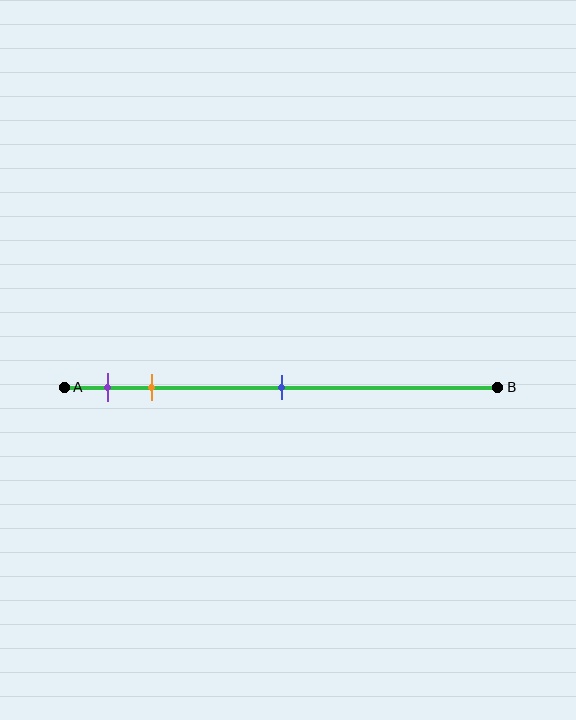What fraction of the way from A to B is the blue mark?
The blue mark is approximately 50% (0.5) of the way from A to B.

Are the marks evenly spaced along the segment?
No, the marks are not evenly spaced.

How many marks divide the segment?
There are 3 marks dividing the segment.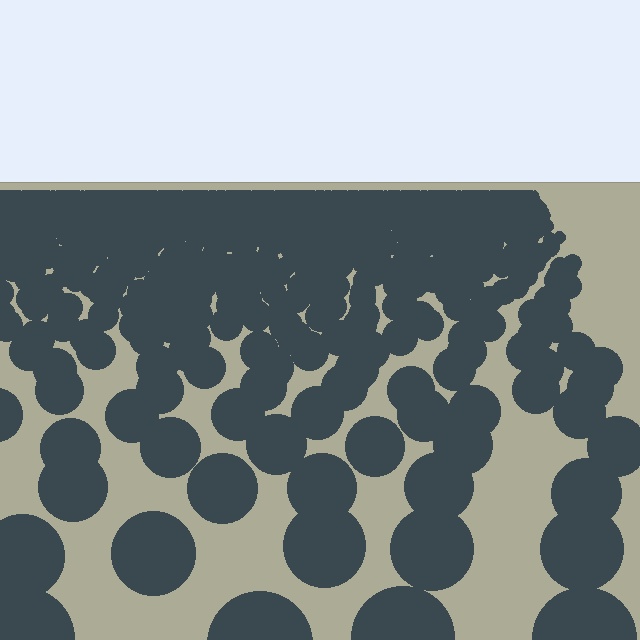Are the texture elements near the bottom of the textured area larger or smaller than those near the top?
Larger. Near the bottom, elements are closer to the viewer and appear at a bigger on-screen size.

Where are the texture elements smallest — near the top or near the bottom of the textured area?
Near the top.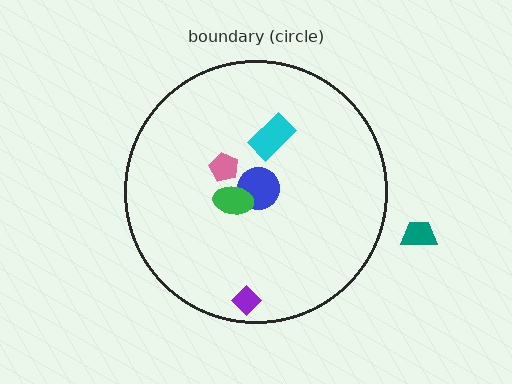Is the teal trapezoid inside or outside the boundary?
Outside.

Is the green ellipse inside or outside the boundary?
Inside.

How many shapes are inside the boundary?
6 inside, 1 outside.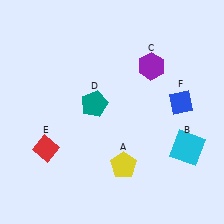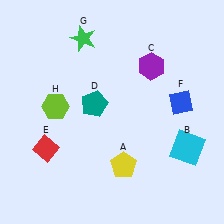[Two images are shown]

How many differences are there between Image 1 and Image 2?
There are 2 differences between the two images.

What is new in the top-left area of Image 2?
A lime hexagon (H) was added in the top-left area of Image 2.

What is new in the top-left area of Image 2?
A green star (G) was added in the top-left area of Image 2.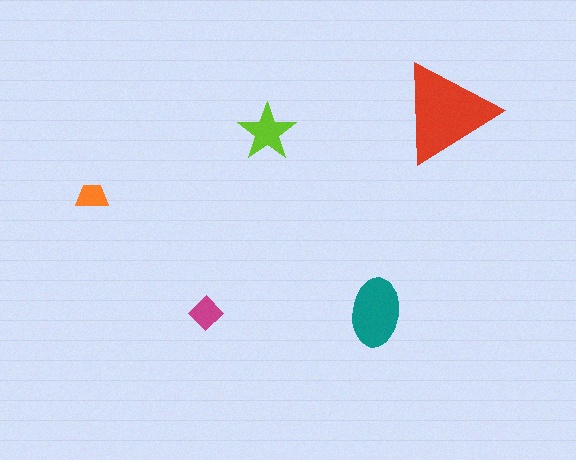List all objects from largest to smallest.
The red triangle, the teal ellipse, the lime star, the magenta diamond, the orange trapezoid.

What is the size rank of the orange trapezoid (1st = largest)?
5th.